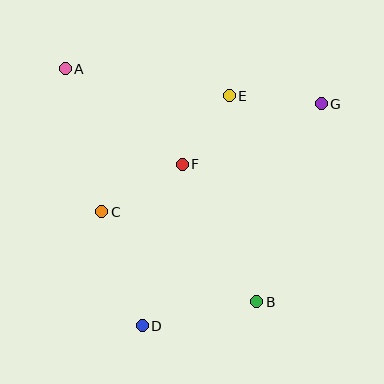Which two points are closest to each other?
Points E and F are closest to each other.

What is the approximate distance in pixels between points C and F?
The distance between C and F is approximately 93 pixels.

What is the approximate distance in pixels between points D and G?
The distance between D and G is approximately 285 pixels.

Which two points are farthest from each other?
Points A and B are farthest from each other.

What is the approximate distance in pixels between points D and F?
The distance between D and F is approximately 166 pixels.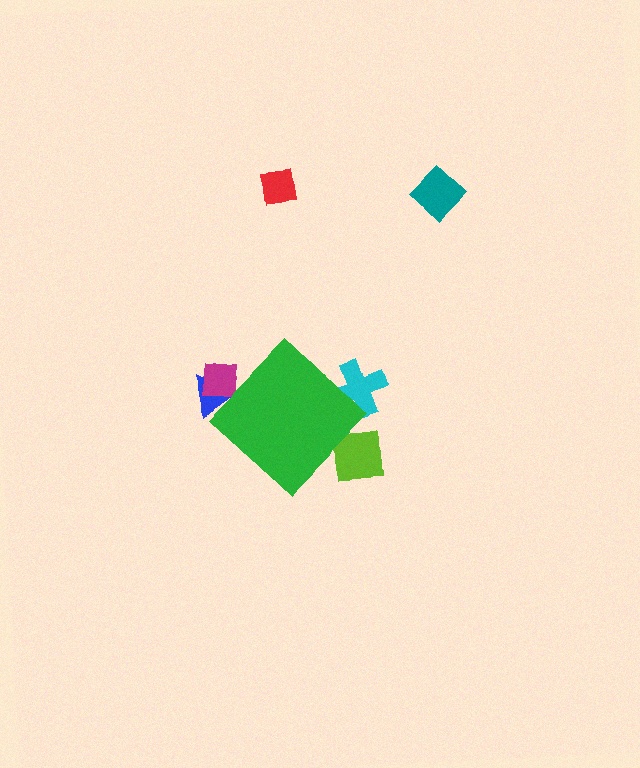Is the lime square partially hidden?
Yes, the lime square is partially hidden behind the green diamond.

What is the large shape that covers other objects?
A green diamond.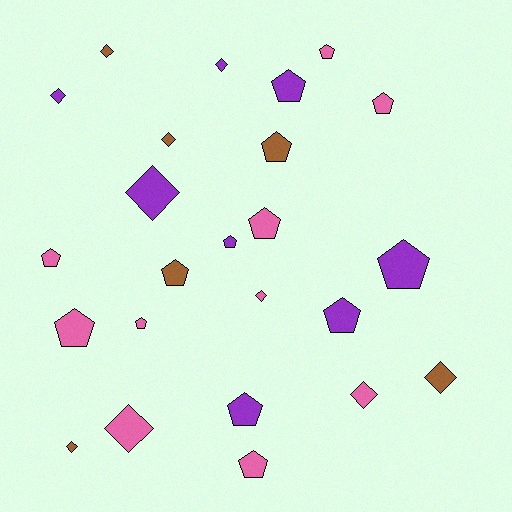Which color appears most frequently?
Pink, with 10 objects.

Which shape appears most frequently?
Pentagon, with 14 objects.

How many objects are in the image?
There are 24 objects.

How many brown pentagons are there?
There are 2 brown pentagons.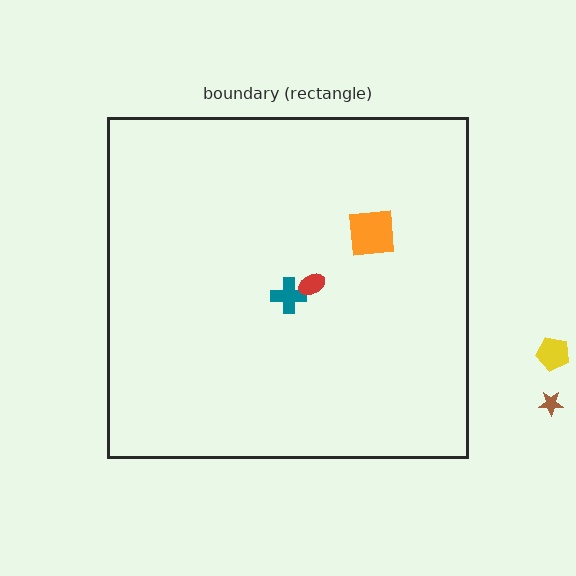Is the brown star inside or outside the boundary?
Outside.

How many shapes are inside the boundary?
3 inside, 2 outside.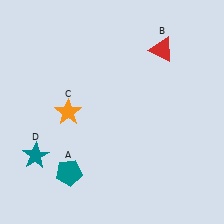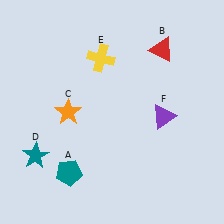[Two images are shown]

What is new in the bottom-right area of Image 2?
A purple triangle (F) was added in the bottom-right area of Image 2.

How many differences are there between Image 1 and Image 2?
There are 2 differences between the two images.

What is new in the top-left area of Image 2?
A yellow cross (E) was added in the top-left area of Image 2.